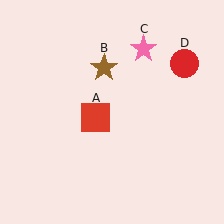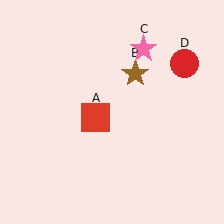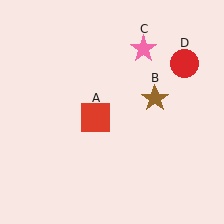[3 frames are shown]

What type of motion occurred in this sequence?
The brown star (object B) rotated clockwise around the center of the scene.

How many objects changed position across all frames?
1 object changed position: brown star (object B).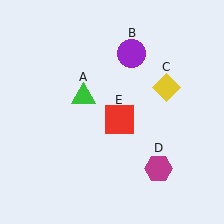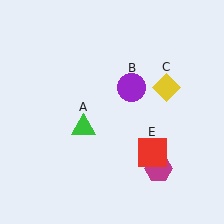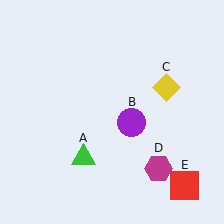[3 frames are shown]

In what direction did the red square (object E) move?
The red square (object E) moved down and to the right.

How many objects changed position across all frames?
3 objects changed position: green triangle (object A), purple circle (object B), red square (object E).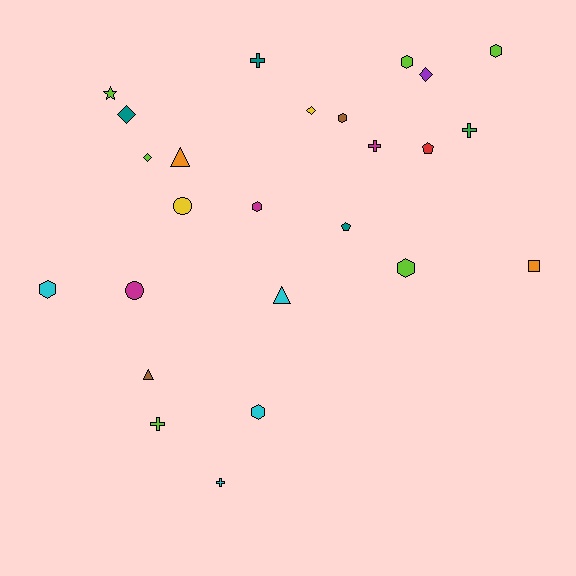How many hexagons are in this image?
There are 7 hexagons.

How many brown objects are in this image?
There are 2 brown objects.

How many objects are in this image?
There are 25 objects.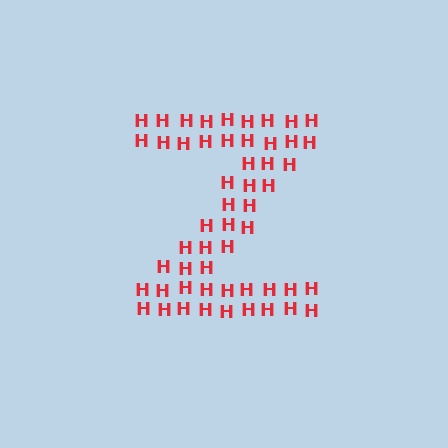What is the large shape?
The large shape is the letter Z.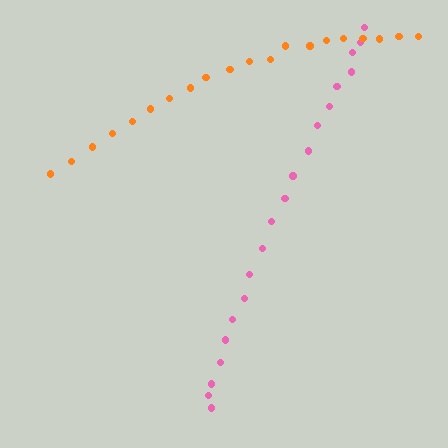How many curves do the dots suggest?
There are 2 distinct paths.